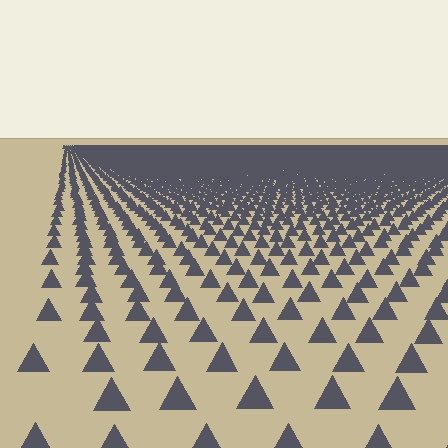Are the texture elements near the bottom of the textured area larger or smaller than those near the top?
Larger. Near the bottom, elements are closer to the viewer and appear at a bigger on-screen size.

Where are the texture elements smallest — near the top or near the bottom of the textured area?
Near the top.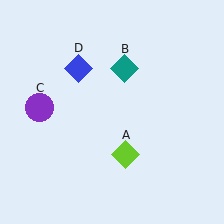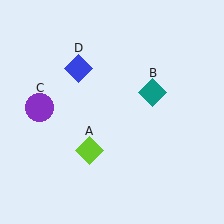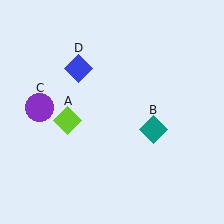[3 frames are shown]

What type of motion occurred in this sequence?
The lime diamond (object A), teal diamond (object B) rotated clockwise around the center of the scene.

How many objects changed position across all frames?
2 objects changed position: lime diamond (object A), teal diamond (object B).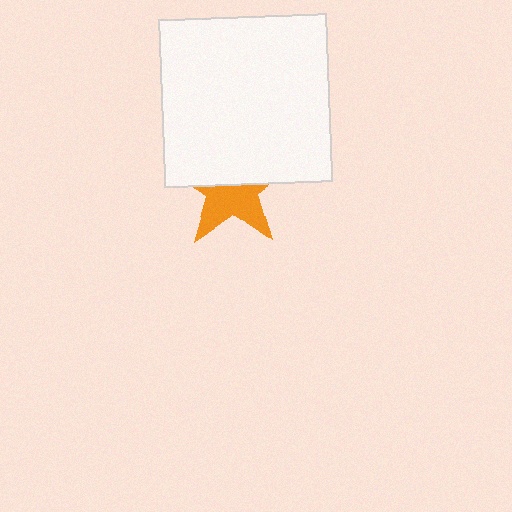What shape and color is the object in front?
The object in front is a white square.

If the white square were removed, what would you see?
You would see the complete orange star.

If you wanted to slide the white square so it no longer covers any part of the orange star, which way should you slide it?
Slide it up — that is the most direct way to separate the two shapes.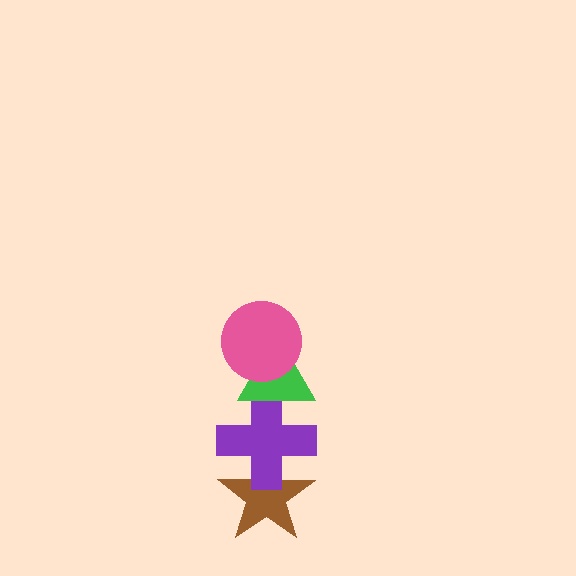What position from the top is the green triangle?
The green triangle is 2nd from the top.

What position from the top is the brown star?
The brown star is 4th from the top.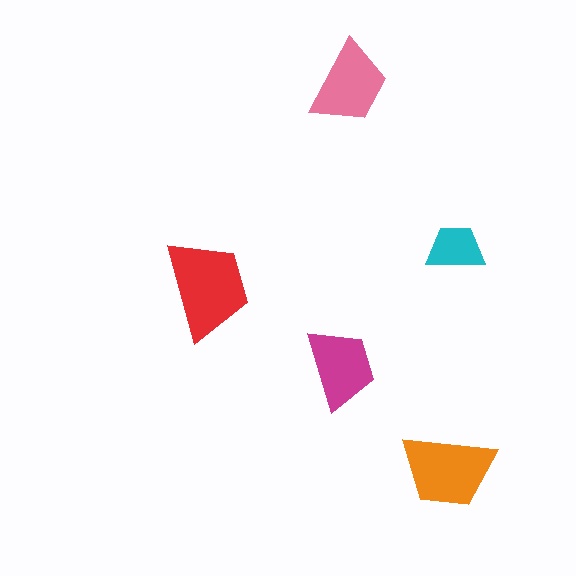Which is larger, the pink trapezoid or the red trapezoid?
The red one.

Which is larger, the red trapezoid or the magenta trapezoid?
The red one.